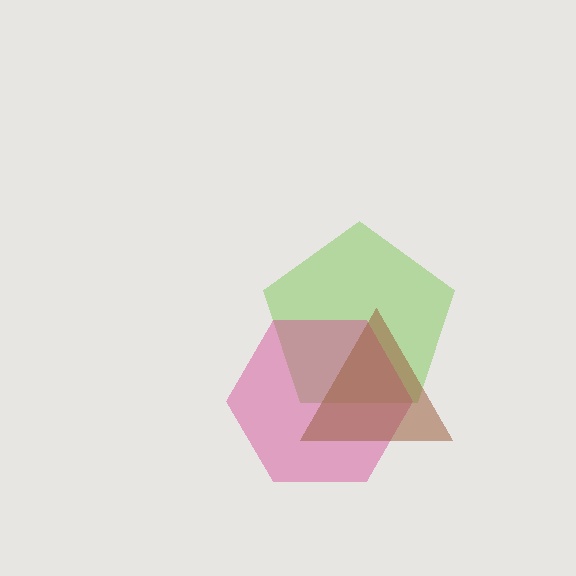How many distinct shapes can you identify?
There are 3 distinct shapes: a lime pentagon, a magenta hexagon, a brown triangle.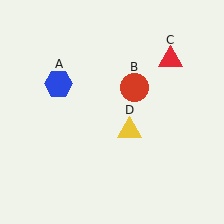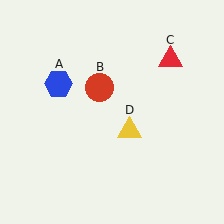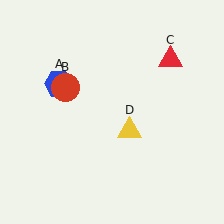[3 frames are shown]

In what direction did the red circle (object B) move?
The red circle (object B) moved left.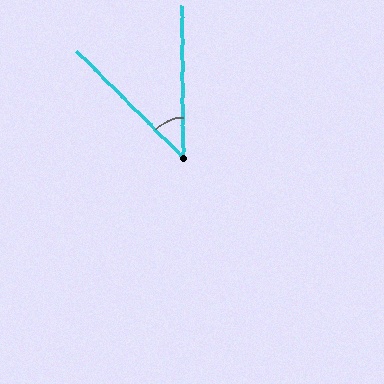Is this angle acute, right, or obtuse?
It is acute.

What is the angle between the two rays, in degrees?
Approximately 45 degrees.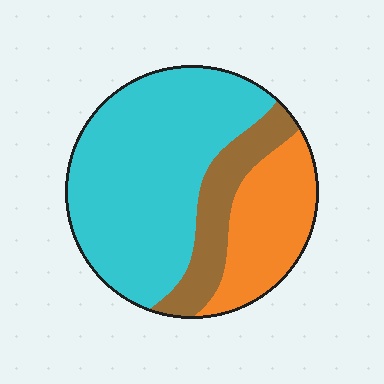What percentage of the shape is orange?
Orange covers around 25% of the shape.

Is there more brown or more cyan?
Cyan.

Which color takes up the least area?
Brown, at roughly 15%.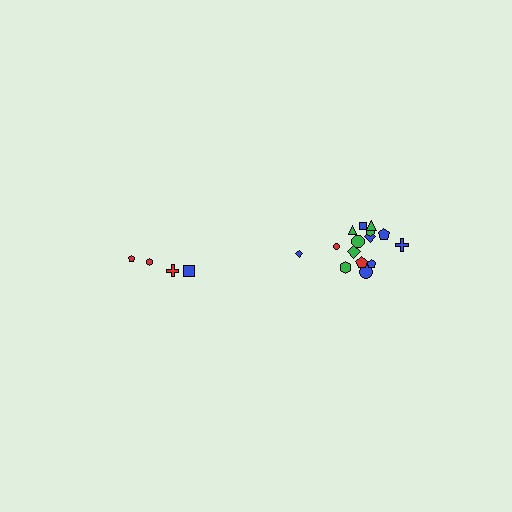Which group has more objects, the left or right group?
The right group.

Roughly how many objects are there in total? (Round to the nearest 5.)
Roughly 20 objects in total.